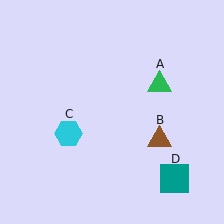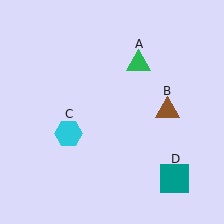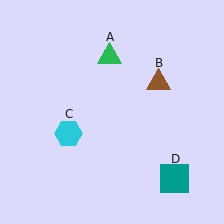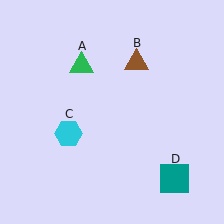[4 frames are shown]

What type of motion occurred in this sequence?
The green triangle (object A), brown triangle (object B) rotated counterclockwise around the center of the scene.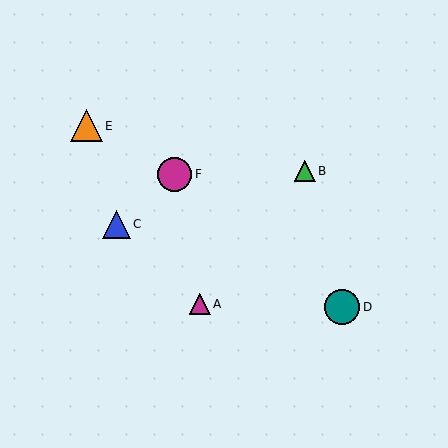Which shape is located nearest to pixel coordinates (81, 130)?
The orange triangle (labeled E) at (86, 126) is nearest to that location.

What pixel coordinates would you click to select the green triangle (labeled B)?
Click at (305, 171) to select the green triangle B.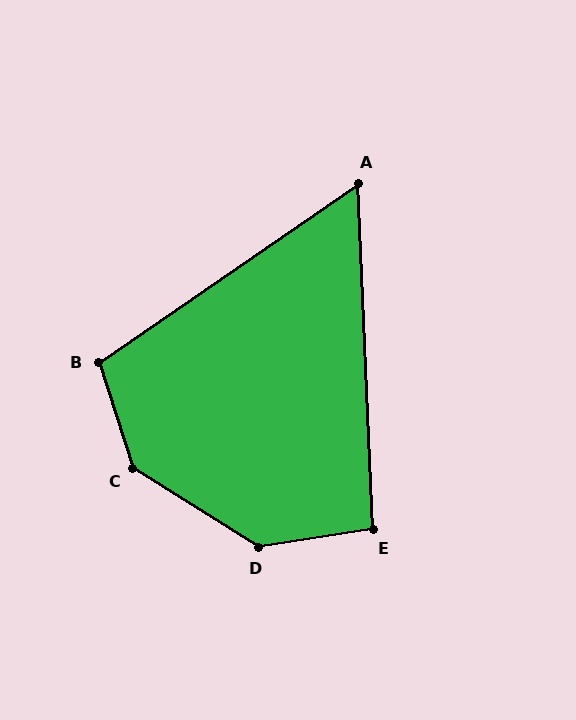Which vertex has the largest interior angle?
C, at approximately 140 degrees.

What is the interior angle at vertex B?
Approximately 107 degrees (obtuse).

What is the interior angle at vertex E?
Approximately 96 degrees (obtuse).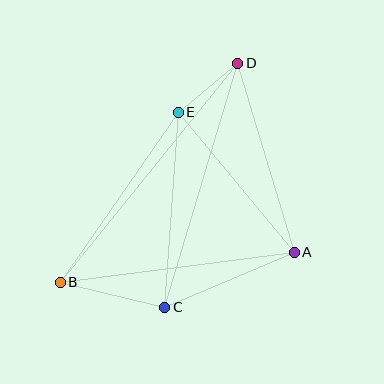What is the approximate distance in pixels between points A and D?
The distance between A and D is approximately 197 pixels.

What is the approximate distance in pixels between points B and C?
The distance between B and C is approximately 107 pixels.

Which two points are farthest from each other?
Points B and D are farthest from each other.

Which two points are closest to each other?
Points D and E are closest to each other.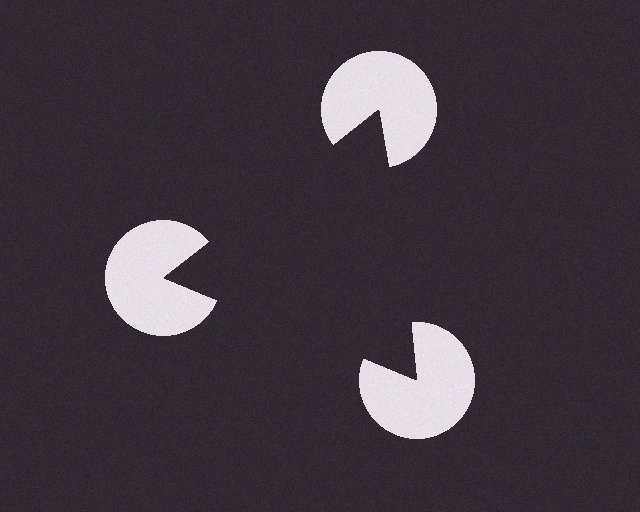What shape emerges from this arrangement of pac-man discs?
An illusory triangle — its edges are inferred from the aligned wedge cuts in the pac-man discs, not physically drawn.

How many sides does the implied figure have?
3 sides.